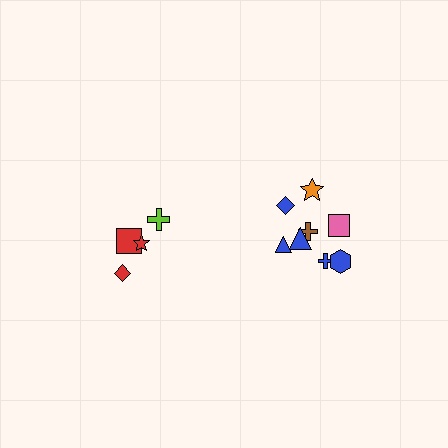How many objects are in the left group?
There are 4 objects.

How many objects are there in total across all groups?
There are 12 objects.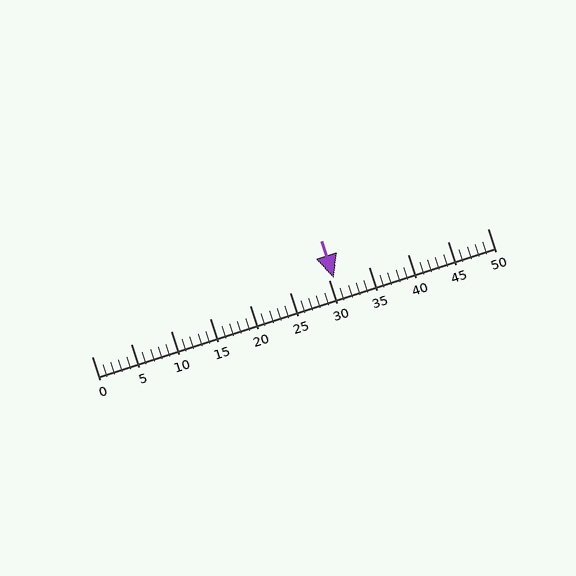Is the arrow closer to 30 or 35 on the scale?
The arrow is closer to 30.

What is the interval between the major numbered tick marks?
The major tick marks are spaced 5 units apart.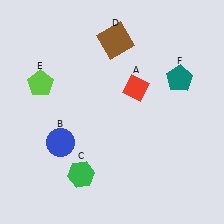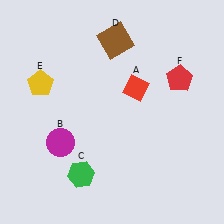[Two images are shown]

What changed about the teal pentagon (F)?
In Image 1, F is teal. In Image 2, it changed to red.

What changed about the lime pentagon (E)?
In Image 1, E is lime. In Image 2, it changed to yellow.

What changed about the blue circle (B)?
In Image 1, B is blue. In Image 2, it changed to magenta.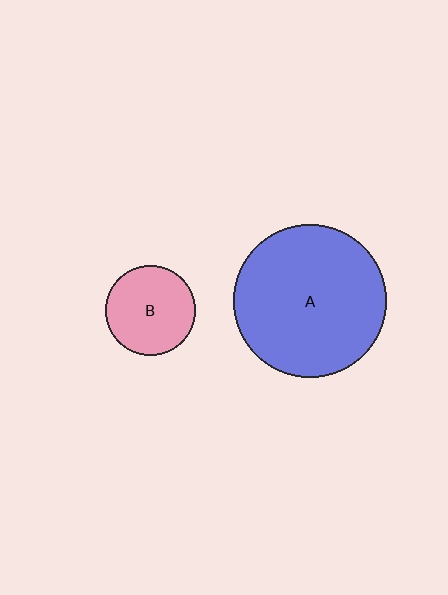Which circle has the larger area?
Circle A (blue).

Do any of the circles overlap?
No, none of the circles overlap.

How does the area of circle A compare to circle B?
Approximately 2.9 times.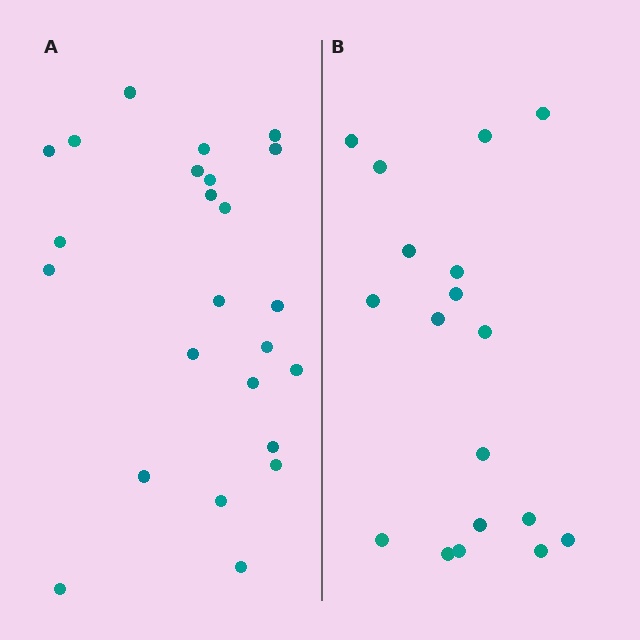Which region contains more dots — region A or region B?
Region A (the left region) has more dots.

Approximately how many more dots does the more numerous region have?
Region A has about 6 more dots than region B.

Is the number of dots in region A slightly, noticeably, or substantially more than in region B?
Region A has noticeably more, but not dramatically so. The ratio is roughly 1.3 to 1.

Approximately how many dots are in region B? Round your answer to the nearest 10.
About 20 dots. (The exact count is 18, which rounds to 20.)